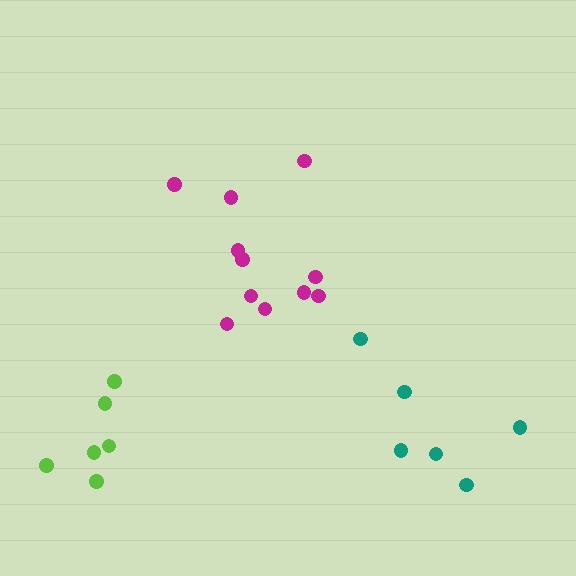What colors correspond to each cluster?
The clusters are colored: magenta, teal, lime.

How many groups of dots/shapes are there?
There are 3 groups.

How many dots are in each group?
Group 1: 11 dots, Group 2: 6 dots, Group 3: 6 dots (23 total).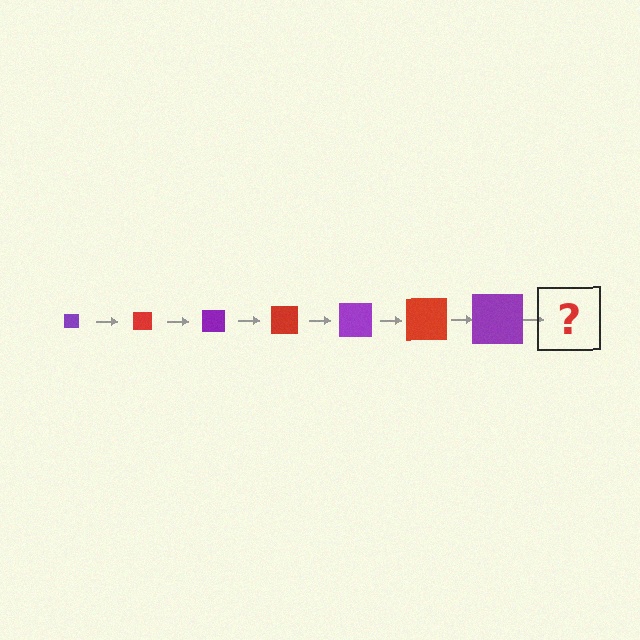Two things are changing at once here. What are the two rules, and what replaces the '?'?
The two rules are that the square grows larger each step and the color cycles through purple and red. The '?' should be a red square, larger than the previous one.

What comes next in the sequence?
The next element should be a red square, larger than the previous one.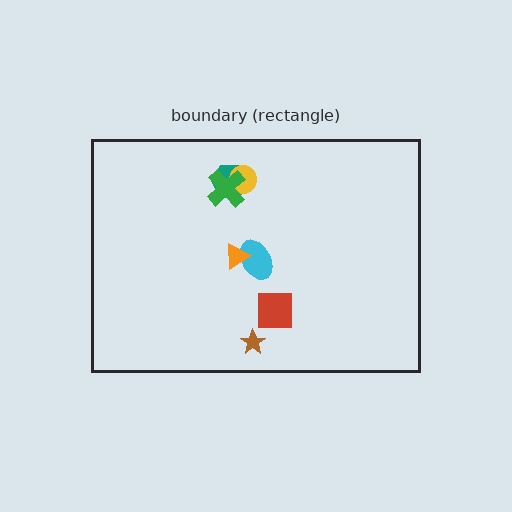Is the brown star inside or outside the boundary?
Inside.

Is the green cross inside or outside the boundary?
Inside.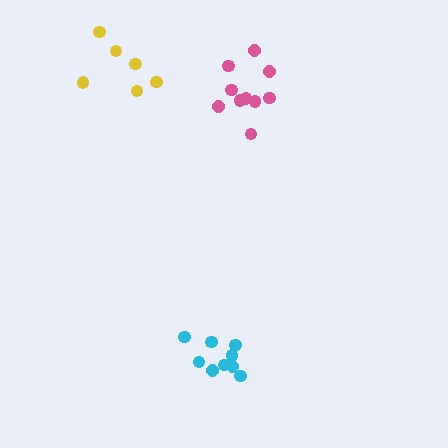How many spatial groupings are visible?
There are 3 spatial groupings.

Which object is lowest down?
The cyan cluster is bottommost.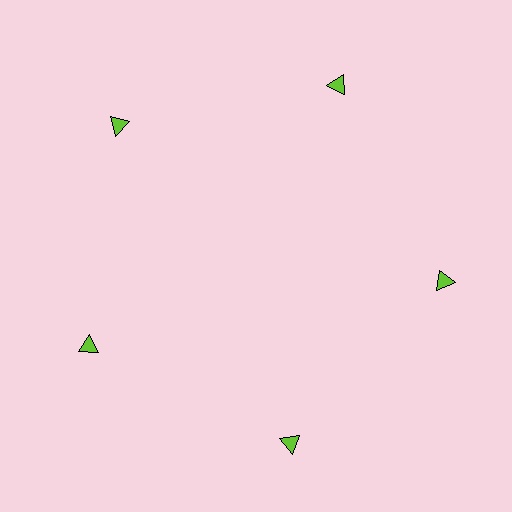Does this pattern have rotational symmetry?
Yes, this pattern has 5-fold rotational symmetry. It looks the same after rotating 72 degrees around the center.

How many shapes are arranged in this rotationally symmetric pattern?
There are 5 shapes, arranged in 5 groups of 1.